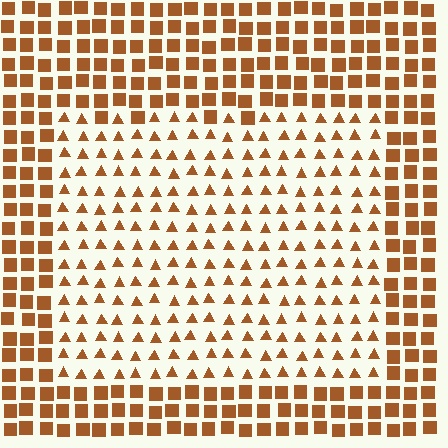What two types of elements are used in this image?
The image uses triangles inside the rectangle region and squares outside it.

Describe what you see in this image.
The image is filled with small brown elements arranged in a uniform grid. A rectangle-shaped region contains triangles, while the surrounding area contains squares. The boundary is defined purely by the change in element shape.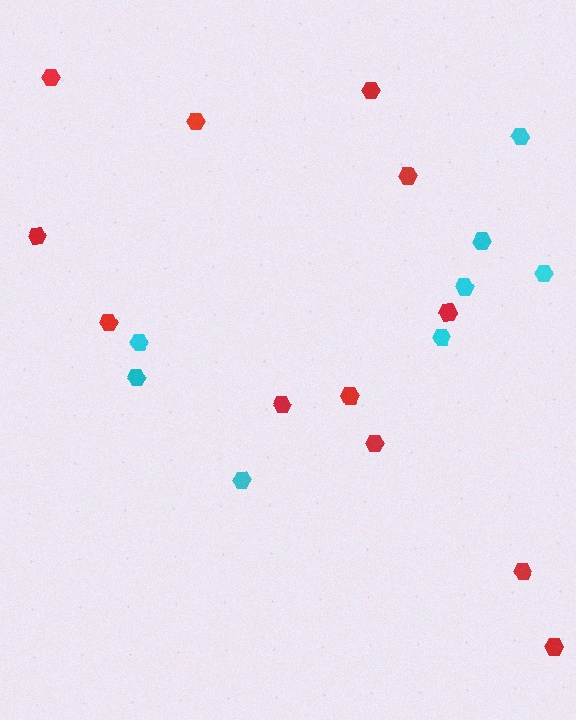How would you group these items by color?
There are 2 groups: one group of red hexagons (12) and one group of cyan hexagons (8).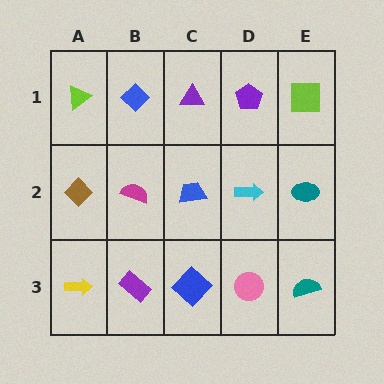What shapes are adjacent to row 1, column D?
A cyan arrow (row 2, column D), a purple triangle (row 1, column C), a lime square (row 1, column E).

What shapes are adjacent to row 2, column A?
A lime triangle (row 1, column A), a yellow arrow (row 3, column A), a magenta semicircle (row 2, column B).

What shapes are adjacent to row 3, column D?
A cyan arrow (row 2, column D), a blue diamond (row 3, column C), a teal semicircle (row 3, column E).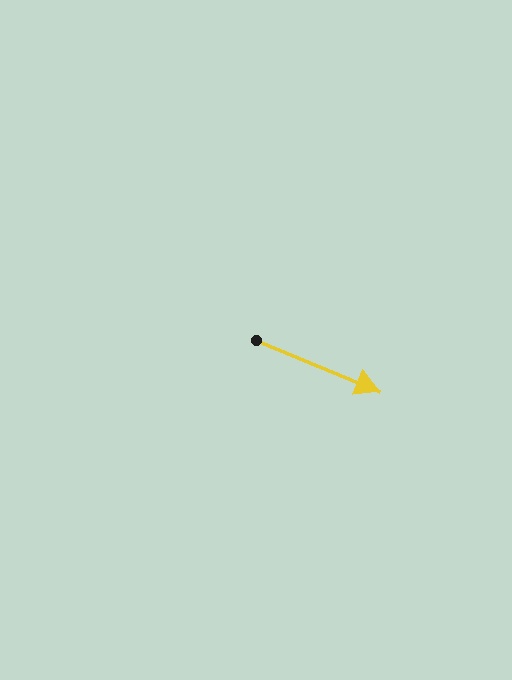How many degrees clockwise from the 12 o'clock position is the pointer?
Approximately 112 degrees.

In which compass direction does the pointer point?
East.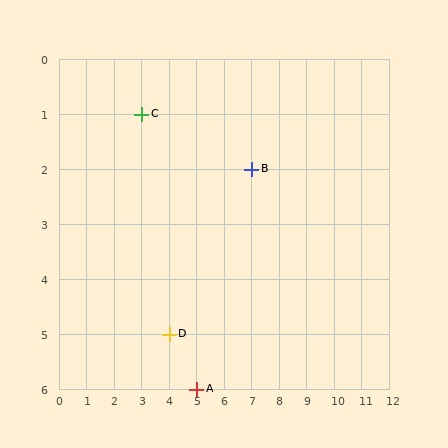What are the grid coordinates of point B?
Point B is at grid coordinates (7, 2).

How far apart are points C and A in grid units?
Points C and A are 2 columns and 5 rows apart (about 5.4 grid units diagonally).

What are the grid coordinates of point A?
Point A is at grid coordinates (5, 6).